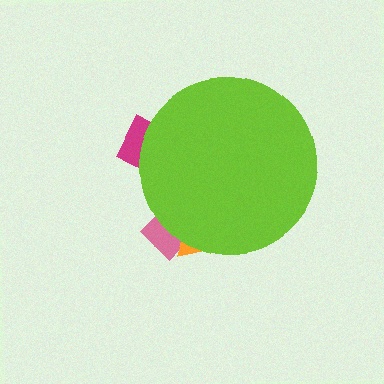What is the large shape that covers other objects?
A lime circle.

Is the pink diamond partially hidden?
Yes, the pink diamond is partially hidden behind the lime circle.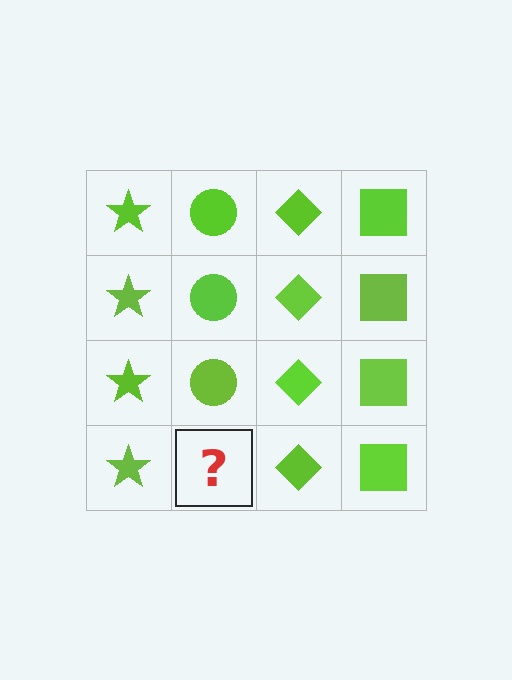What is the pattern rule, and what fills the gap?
The rule is that each column has a consistent shape. The gap should be filled with a lime circle.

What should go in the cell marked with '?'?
The missing cell should contain a lime circle.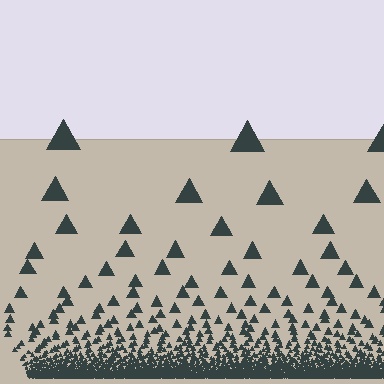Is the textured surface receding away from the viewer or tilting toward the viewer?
The surface appears to tilt toward the viewer. Texture elements get larger and sparser toward the top.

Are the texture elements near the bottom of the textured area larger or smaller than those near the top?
Smaller. The gradient is inverted — elements near the bottom are smaller and denser.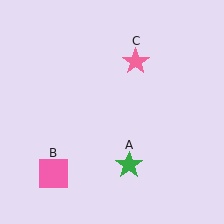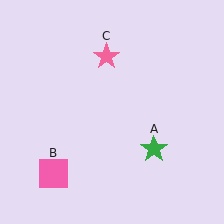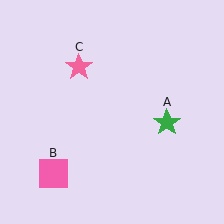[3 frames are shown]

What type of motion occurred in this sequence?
The green star (object A), pink star (object C) rotated counterclockwise around the center of the scene.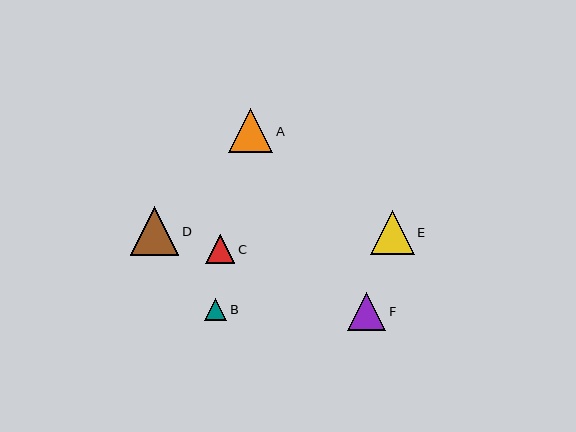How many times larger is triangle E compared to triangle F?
Triangle E is approximately 1.2 times the size of triangle F.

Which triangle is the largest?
Triangle D is the largest with a size of approximately 49 pixels.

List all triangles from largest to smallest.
From largest to smallest: D, A, E, F, C, B.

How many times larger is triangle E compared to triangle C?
Triangle E is approximately 1.5 times the size of triangle C.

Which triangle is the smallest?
Triangle B is the smallest with a size of approximately 22 pixels.